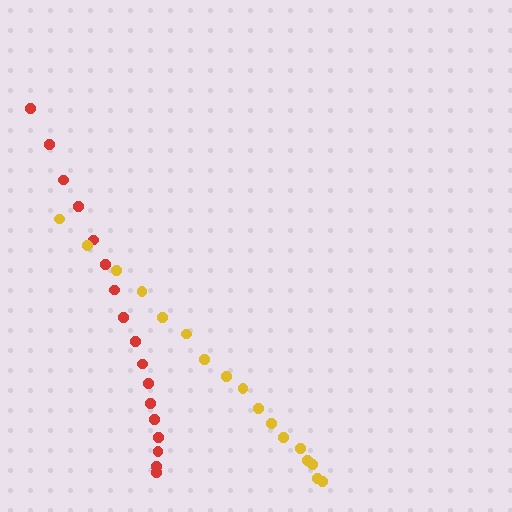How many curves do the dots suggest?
There are 2 distinct paths.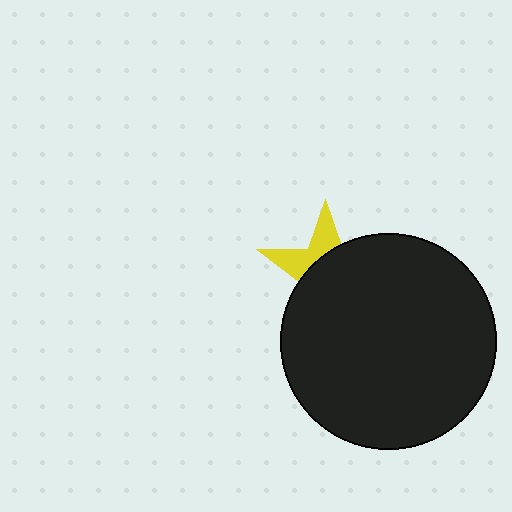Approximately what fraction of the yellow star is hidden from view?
Roughly 68% of the yellow star is hidden behind the black circle.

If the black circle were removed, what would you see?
You would see the complete yellow star.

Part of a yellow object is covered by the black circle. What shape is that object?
It is a star.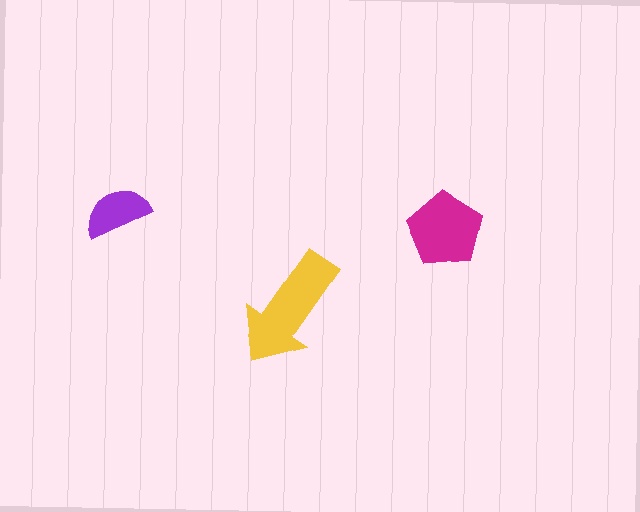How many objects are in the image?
There are 3 objects in the image.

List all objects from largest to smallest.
The yellow arrow, the magenta pentagon, the purple semicircle.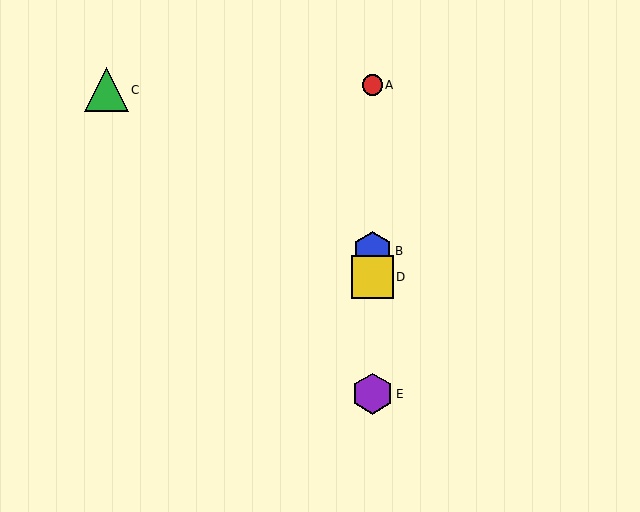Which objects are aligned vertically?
Objects A, B, D, E are aligned vertically.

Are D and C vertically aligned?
No, D is at x≈372 and C is at x≈106.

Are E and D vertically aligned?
Yes, both are at x≈372.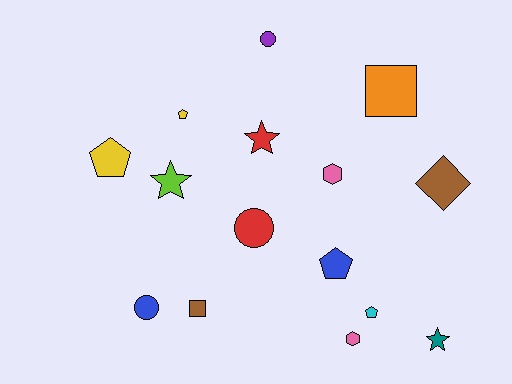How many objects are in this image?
There are 15 objects.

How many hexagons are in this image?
There are 2 hexagons.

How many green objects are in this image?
There are no green objects.